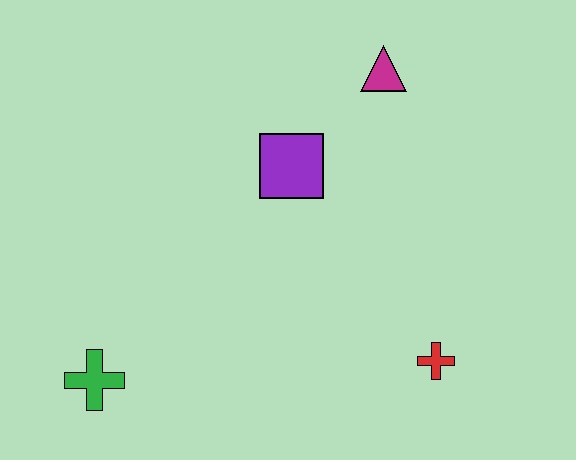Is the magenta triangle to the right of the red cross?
No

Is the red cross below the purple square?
Yes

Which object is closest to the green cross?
The purple square is closest to the green cross.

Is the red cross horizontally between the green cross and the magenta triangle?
No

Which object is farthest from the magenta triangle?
The green cross is farthest from the magenta triangle.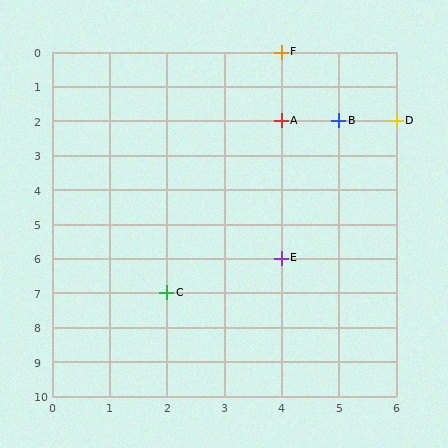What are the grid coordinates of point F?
Point F is at grid coordinates (4, 0).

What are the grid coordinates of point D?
Point D is at grid coordinates (6, 2).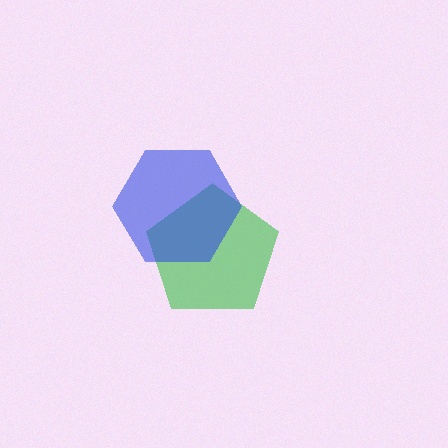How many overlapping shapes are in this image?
There are 2 overlapping shapes in the image.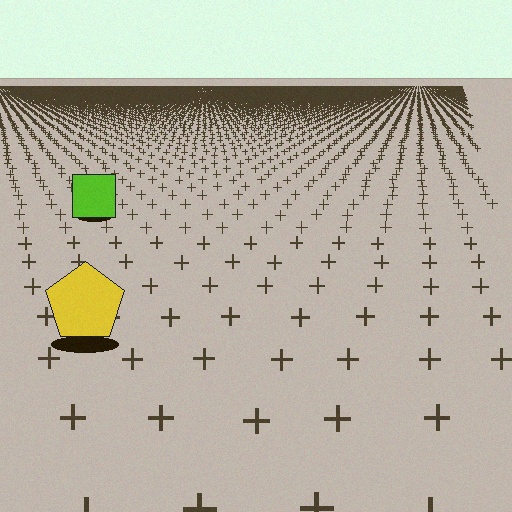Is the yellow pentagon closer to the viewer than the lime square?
Yes. The yellow pentagon is closer — you can tell from the texture gradient: the ground texture is coarser near it.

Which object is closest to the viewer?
The yellow pentagon is closest. The texture marks near it are larger and more spread out.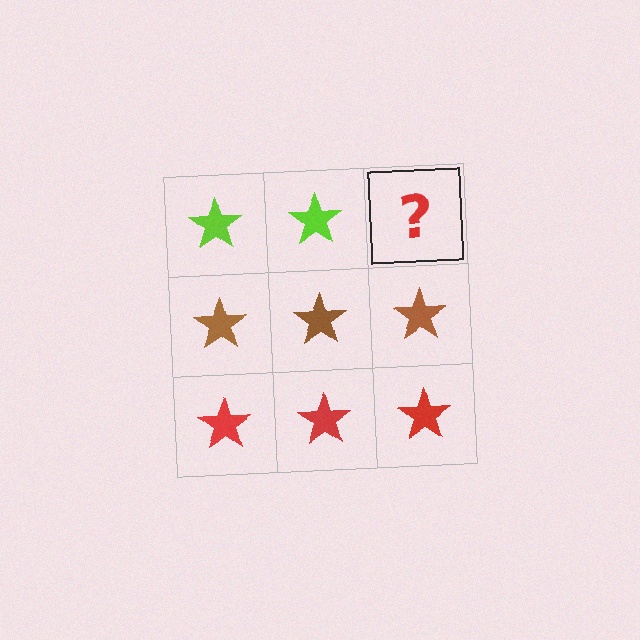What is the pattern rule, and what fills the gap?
The rule is that each row has a consistent color. The gap should be filled with a lime star.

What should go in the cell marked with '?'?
The missing cell should contain a lime star.